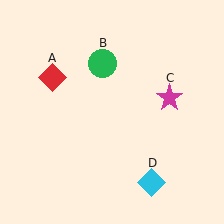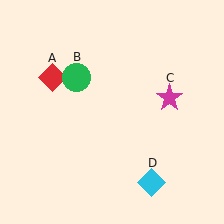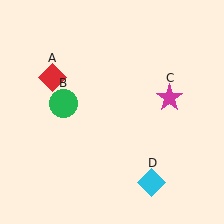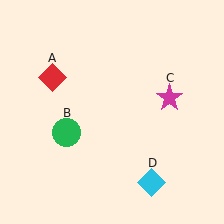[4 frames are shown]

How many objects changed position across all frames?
1 object changed position: green circle (object B).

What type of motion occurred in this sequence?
The green circle (object B) rotated counterclockwise around the center of the scene.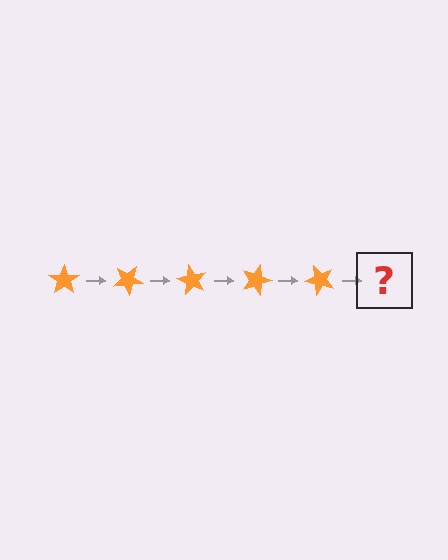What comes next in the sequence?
The next element should be an orange star rotated 150 degrees.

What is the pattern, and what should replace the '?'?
The pattern is that the star rotates 30 degrees each step. The '?' should be an orange star rotated 150 degrees.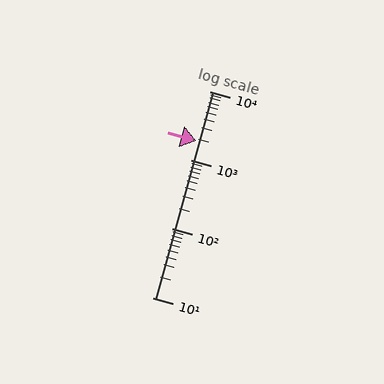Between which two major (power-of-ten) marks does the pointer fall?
The pointer is between 1000 and 10000.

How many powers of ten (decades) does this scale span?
The scale spans 3 decades, from 10 to 10000.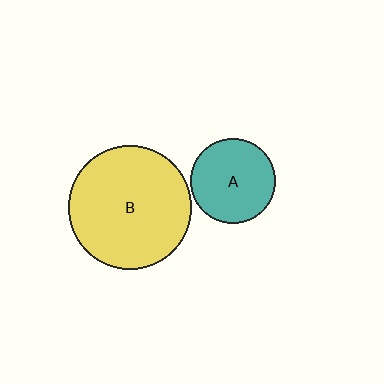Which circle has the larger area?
Circle B (yellow).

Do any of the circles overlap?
No, none of the circles overlap.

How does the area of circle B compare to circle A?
Approximately 2.1 times.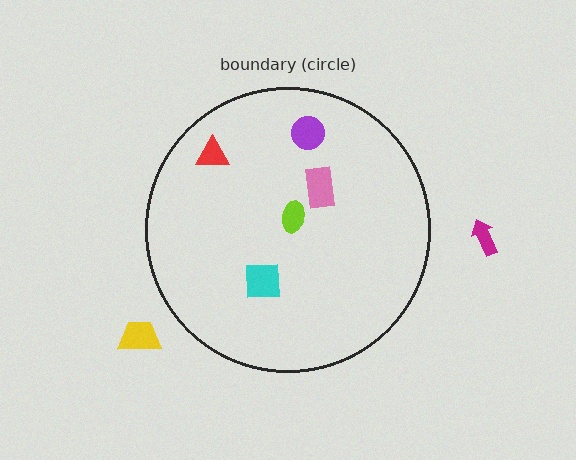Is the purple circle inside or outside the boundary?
Inside.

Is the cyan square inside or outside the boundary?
Inside.